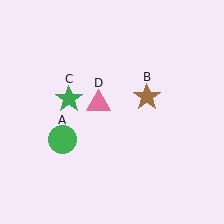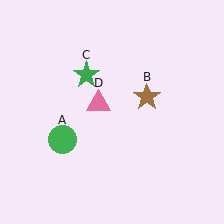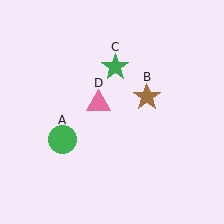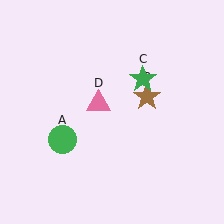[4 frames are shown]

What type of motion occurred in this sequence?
The green star (object C) rotated clockwise around the center of the scene.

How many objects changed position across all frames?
1 object changed position: green star (object C).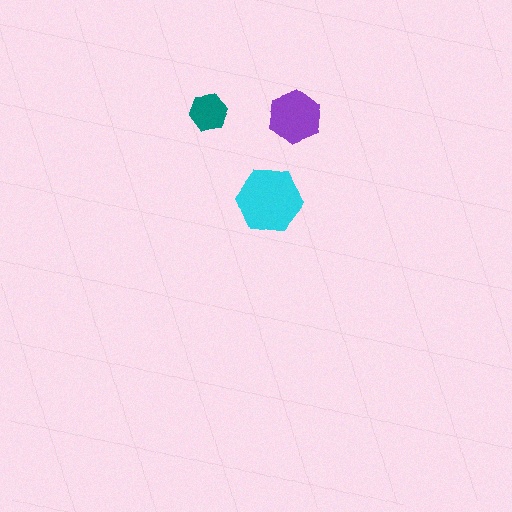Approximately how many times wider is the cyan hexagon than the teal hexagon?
About 1.5 times wider.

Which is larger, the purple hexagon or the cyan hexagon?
The cyan one.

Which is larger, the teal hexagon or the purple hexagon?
The purple one.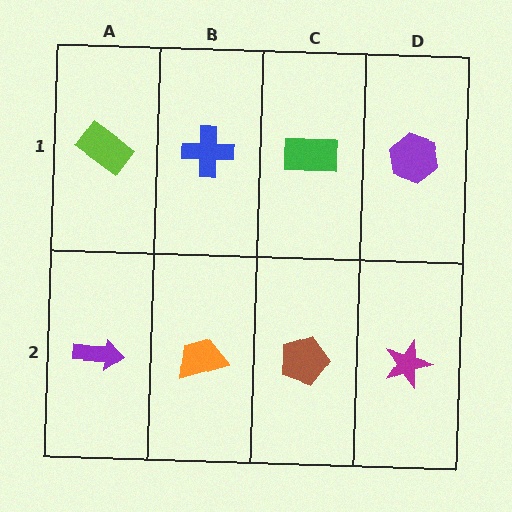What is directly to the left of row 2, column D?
A brown pentagon.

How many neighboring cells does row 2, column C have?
3.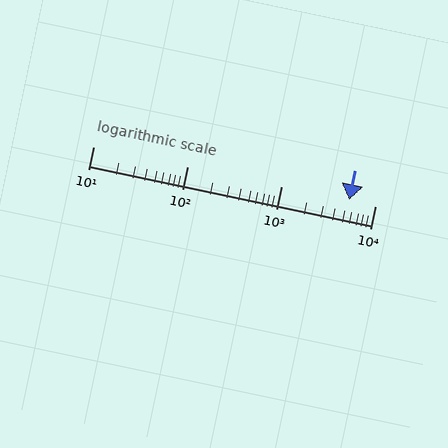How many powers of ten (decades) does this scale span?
The scale spans 3 decades, from 10 to 10000.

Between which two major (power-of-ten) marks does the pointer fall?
The pointer is between 1000 and 10000.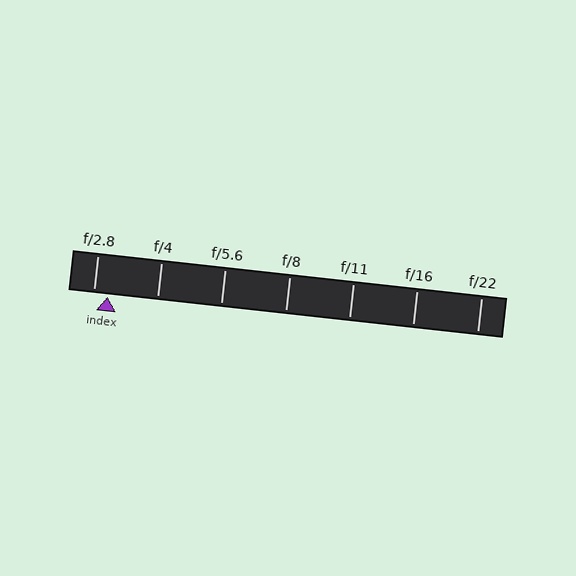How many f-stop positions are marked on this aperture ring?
There are 7 f-stop positions marked.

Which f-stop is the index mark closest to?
The index mark is closest to f/2.8.